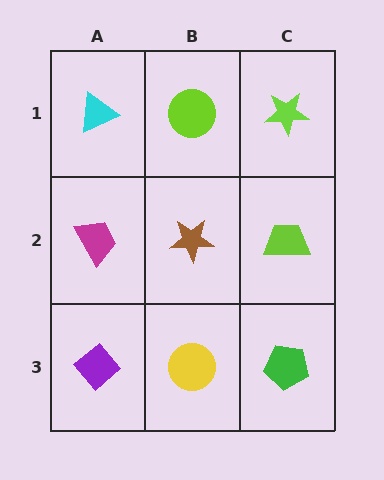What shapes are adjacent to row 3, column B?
A brown star (row 2, column B), a purple diamond (row 3, column A), a green pentagon (row 3, column C).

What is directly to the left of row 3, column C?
A yellow circle.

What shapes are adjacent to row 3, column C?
A lime trapezoid (row 2, column C), a yellow circle (row 3, column B).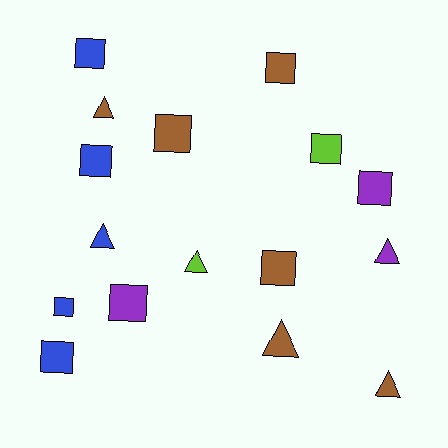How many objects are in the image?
There are 16 objects.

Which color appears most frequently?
Brown, with 6 objects.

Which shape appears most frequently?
Square, with 10 objects.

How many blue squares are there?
There are 4 blue squares.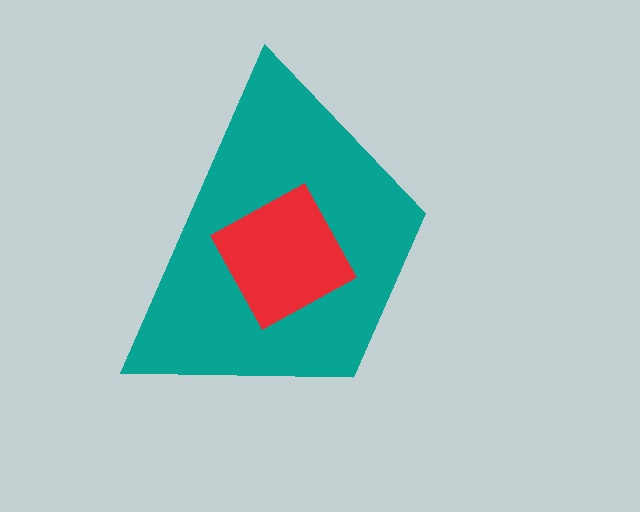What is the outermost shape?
The teal trapezoid.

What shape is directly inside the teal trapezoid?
The red square.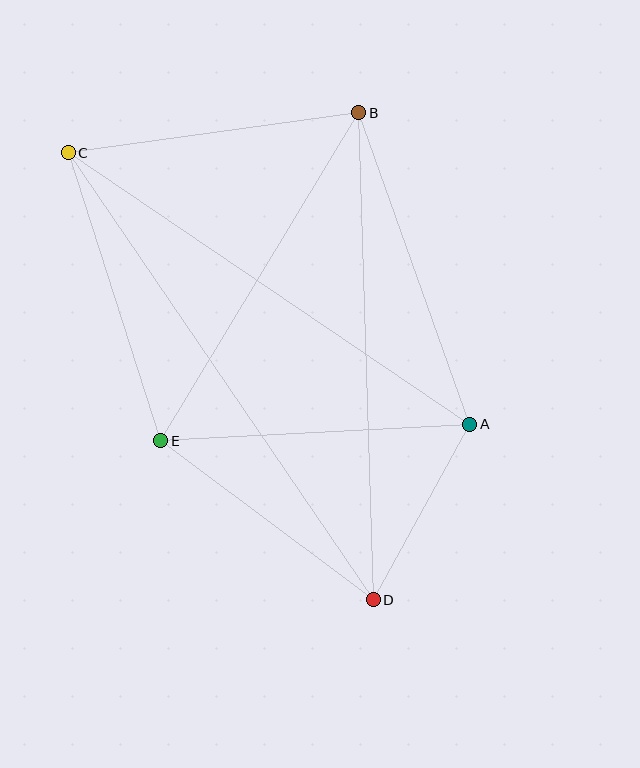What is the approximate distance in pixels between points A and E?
The distance between A and E is approximately 309 pixels.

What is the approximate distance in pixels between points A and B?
The distance between A and B is approximately 331 pixels.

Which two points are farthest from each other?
Points C and D are farthest from each other.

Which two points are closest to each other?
Points A and D are closest to each other.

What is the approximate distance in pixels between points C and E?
The distance between C and E is approximately 302 pixels.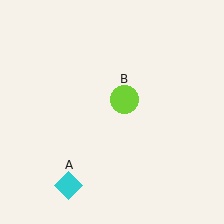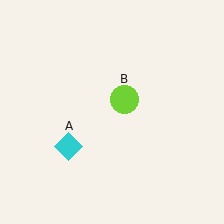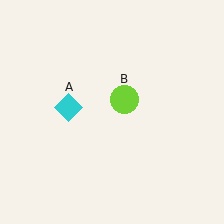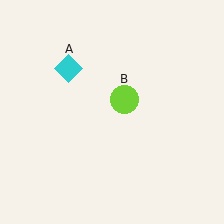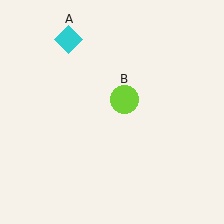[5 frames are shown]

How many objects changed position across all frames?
1 object changed position: cyan diamond (object A).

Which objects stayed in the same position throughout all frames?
Lime circle (object B) remained stationary.